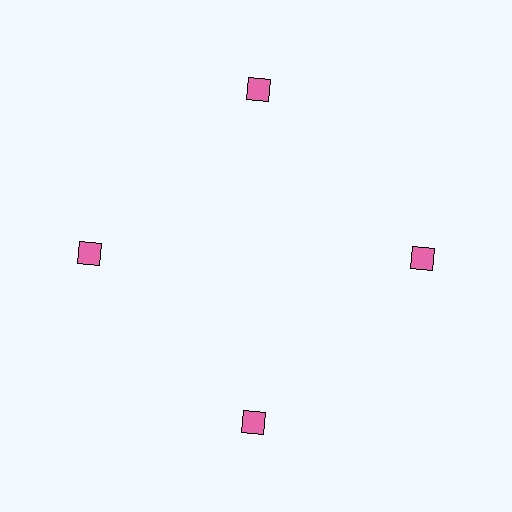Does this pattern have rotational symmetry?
Yes, this pattern has 4-fold rotational symmetry. It looks the same after rotating 90 degrees around the center.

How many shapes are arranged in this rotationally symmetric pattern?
There are 4 shapes, arranged in 4 groups of 1.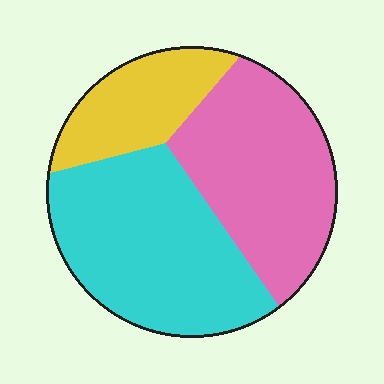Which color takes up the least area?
Yellow, at roughly 20%.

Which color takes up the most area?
Cyan, at roughly 45%.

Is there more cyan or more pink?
Cyan.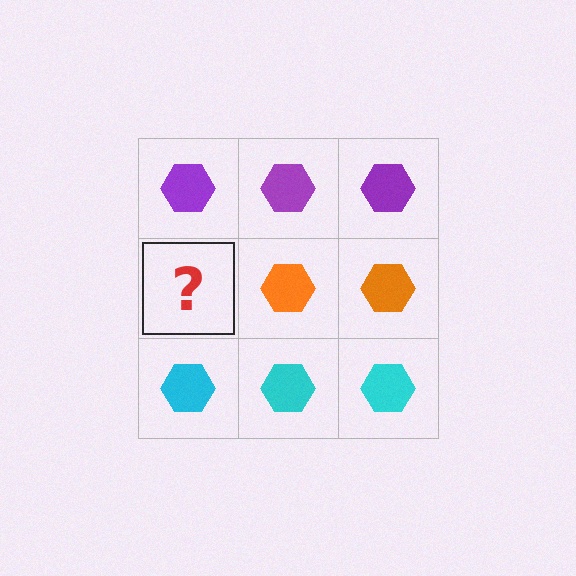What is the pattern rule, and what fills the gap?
The rule is that each row has a consistent color. The gap should be filled with an orange hexagon.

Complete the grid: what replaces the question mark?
The question mark should be replaced with an orange hexagon.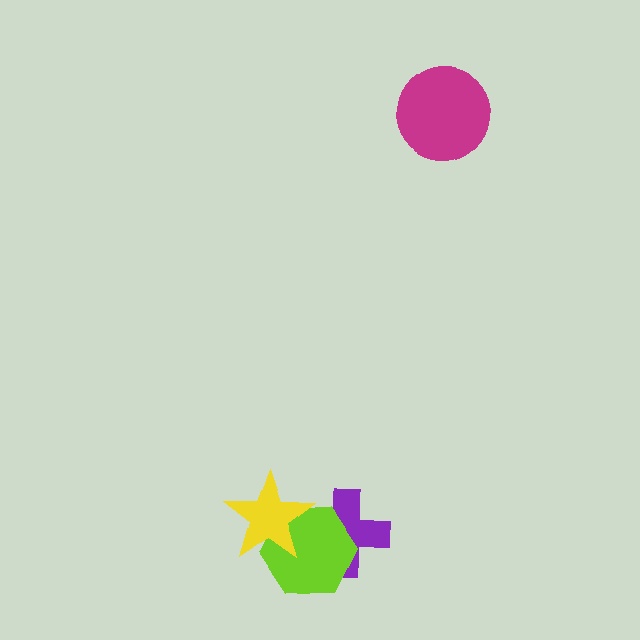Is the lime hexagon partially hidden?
Yes, it is partially covered by another shape.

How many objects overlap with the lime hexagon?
2 objects overlap with the lime hexagon.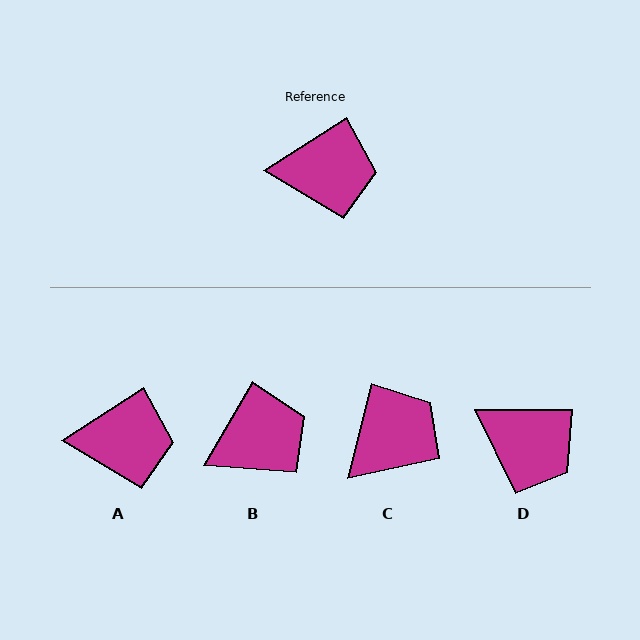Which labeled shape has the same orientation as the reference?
A.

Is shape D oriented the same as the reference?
No, it is off by about 33 degrees.